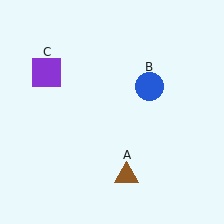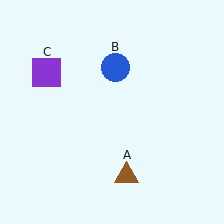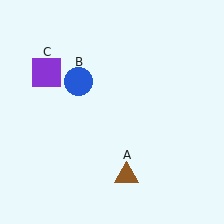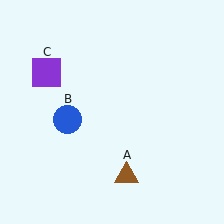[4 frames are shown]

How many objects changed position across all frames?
1 object changed position: blue circle (object B).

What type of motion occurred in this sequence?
The blue circle (object B) rotated counterclockwise around the center of the scene.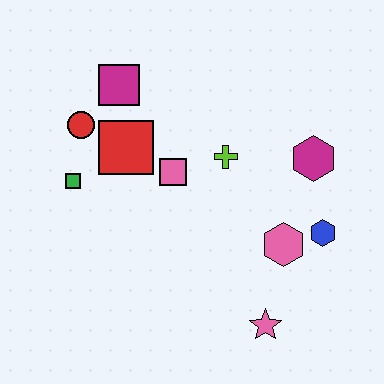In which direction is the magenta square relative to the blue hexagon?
The magenta square is to the left of the blue hexagon.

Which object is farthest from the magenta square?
The pink star is farthest from the magenta square.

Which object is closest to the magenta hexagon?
The blue hexagon is closest to the magenta hexagon.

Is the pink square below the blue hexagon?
No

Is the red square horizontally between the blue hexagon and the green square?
Yes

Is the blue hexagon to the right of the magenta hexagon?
Yes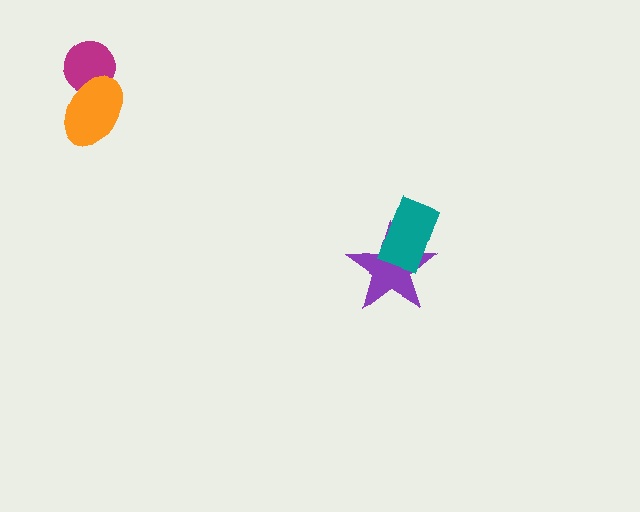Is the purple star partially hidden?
Yes, it is partially covered by another shape.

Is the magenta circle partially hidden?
Yes, it is partially covered by another shape.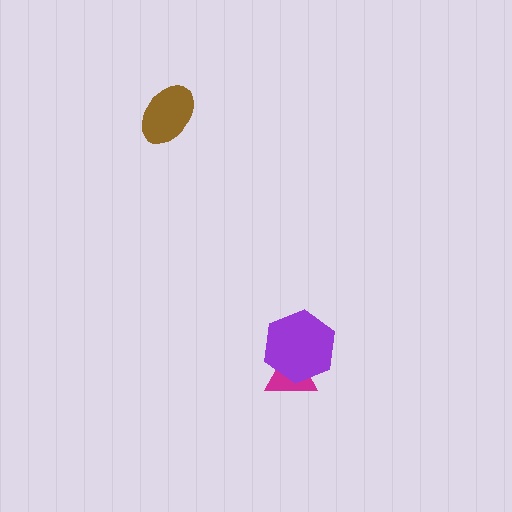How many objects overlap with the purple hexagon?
1 object overlaps with the purple hexagon.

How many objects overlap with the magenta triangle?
1 object overlaps with the magenta triangle.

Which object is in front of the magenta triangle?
The purple hexagon is in front of the magenta triangle.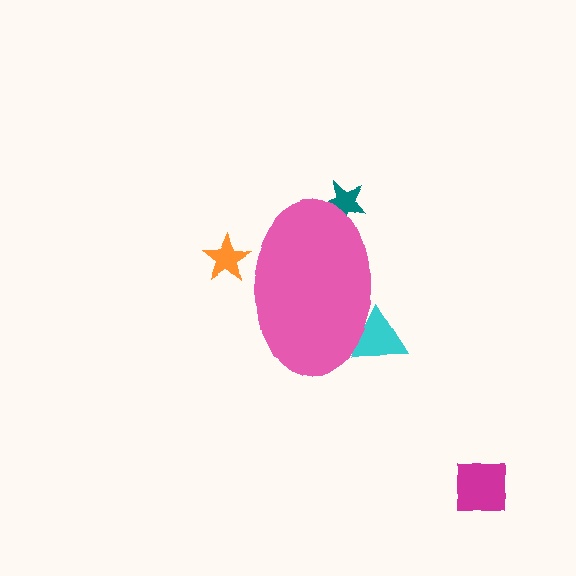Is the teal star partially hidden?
Yes, the teal star is partially hidden behind the pink ellipse.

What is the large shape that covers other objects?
A pink ellipse.